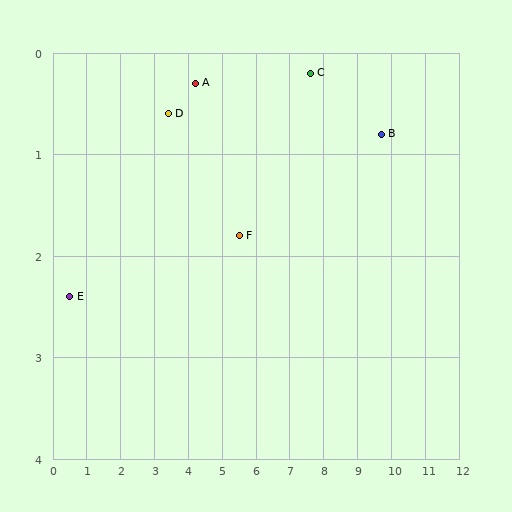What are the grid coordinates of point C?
Point C is at approximately (7.6, 0.2).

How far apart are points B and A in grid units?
Points B and A are about 5.5 grid units apart.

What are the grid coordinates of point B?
Point B is at approximately (9.7, 0.8).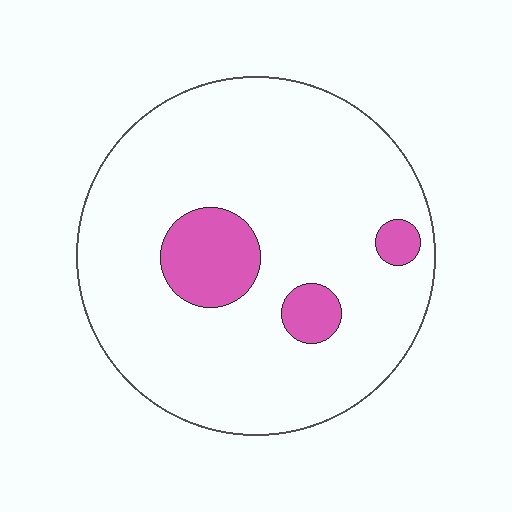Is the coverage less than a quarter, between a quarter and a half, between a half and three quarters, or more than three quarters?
Less than a quarter.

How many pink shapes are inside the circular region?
3.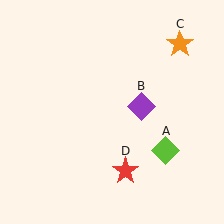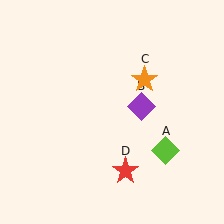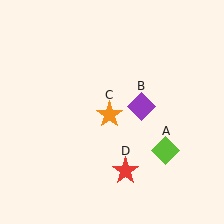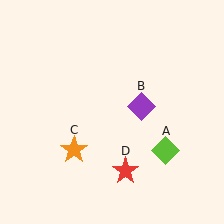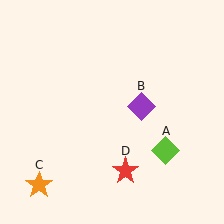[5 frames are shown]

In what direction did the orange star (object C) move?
The orange star (object C) moved down and to the left.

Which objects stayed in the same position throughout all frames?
Lime diamond (object A) and purple diamond (object B) and red star (object D) remained stationary.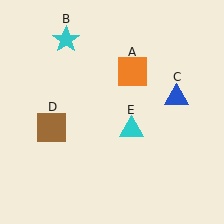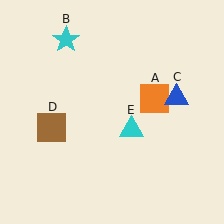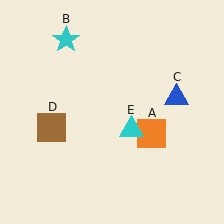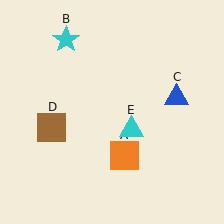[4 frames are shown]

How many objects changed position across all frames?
1 object changed position: orange square (object A).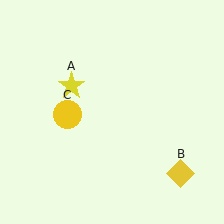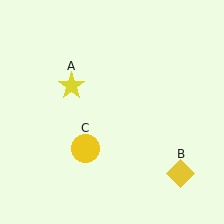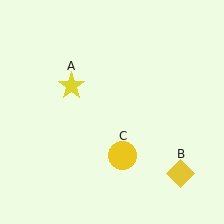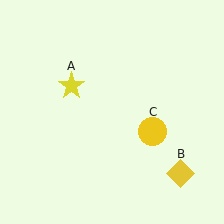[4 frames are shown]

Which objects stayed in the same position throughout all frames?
Yellow star (object A) and yellow diamond (object B) remained stationary.